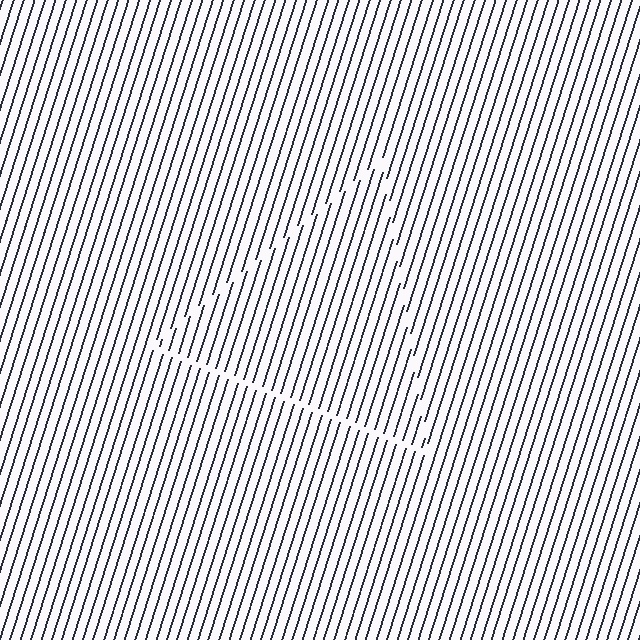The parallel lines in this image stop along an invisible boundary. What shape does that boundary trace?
An illusory triangle. The interior of the shape contains the same grating, shifted by half a period — the contour is defined by the phase discontinuity where line-ends from the inner and outer gratings abut.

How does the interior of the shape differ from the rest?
The interior of the shape contains the same grating, shifted by half a period — the contour is defined by the phase discontinuity where line-ends from the inner and outer gratings abut.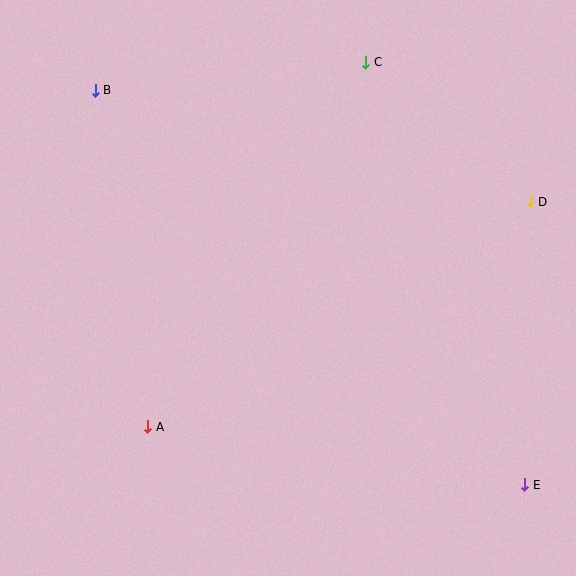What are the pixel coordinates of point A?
Point A is at (148, 427).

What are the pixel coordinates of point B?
Point B is at (95, 90).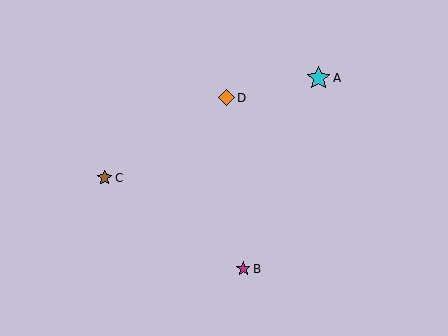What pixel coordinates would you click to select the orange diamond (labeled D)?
Click at (227, 98) to select the orange diamond D.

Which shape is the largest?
The cyan star (labeled A) is the largest.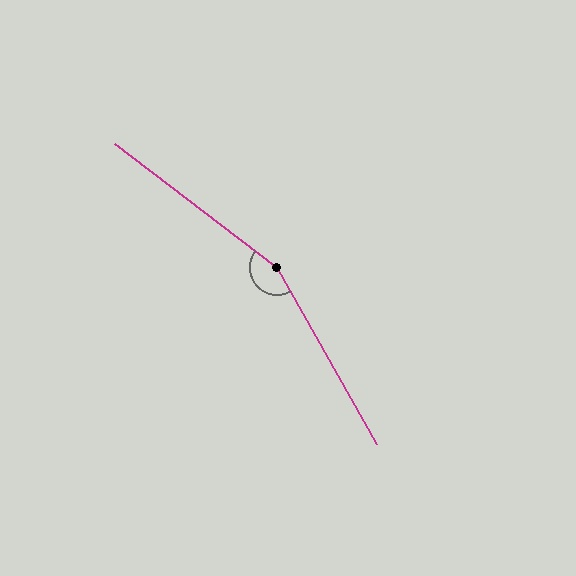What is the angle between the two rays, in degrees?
Approximately 157 degrees.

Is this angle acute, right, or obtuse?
It is obtuse.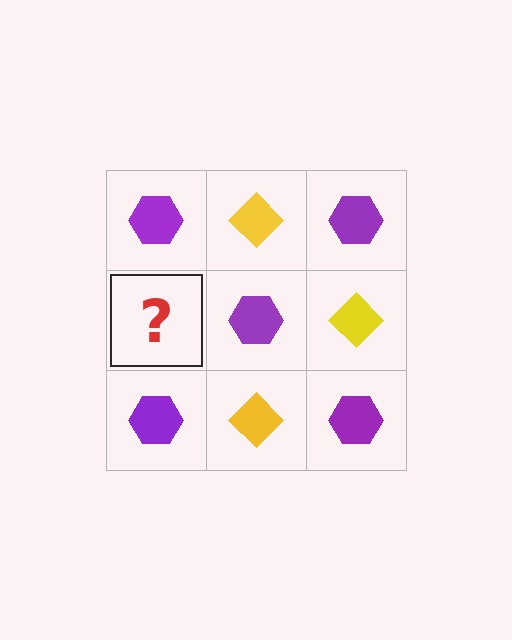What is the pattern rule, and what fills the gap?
The rule is that it alternates purple hexagon and yellow diamond in a checkerboard pattern. The gap should be filled with a yellow diamond.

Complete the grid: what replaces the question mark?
The question mark should be replaced with a yellow diamond.